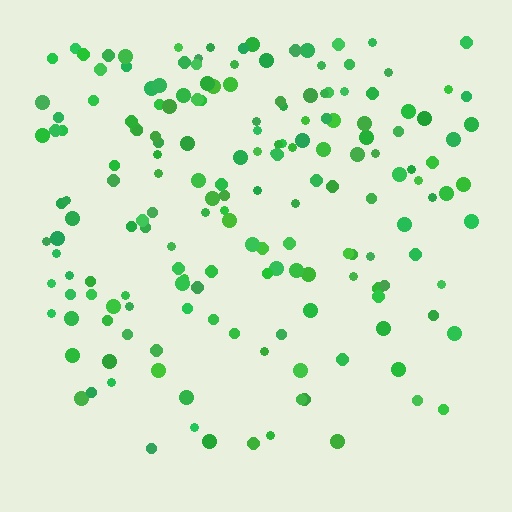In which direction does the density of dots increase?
From bottom to top, with the top side densest.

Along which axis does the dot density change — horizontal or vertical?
Vertical.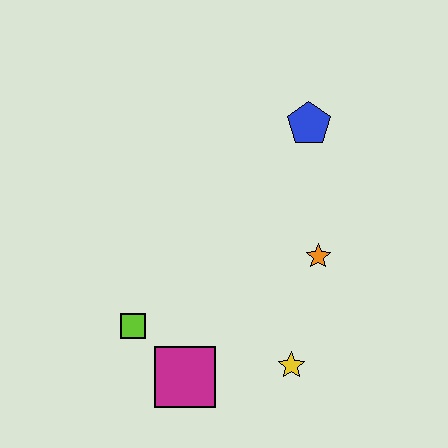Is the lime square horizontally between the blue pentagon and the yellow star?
No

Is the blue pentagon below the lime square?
No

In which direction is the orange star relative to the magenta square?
The orange star is to the right of the magenta square.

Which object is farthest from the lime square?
The blue pentagon is farthest from the lime square.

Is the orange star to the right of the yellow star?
Yes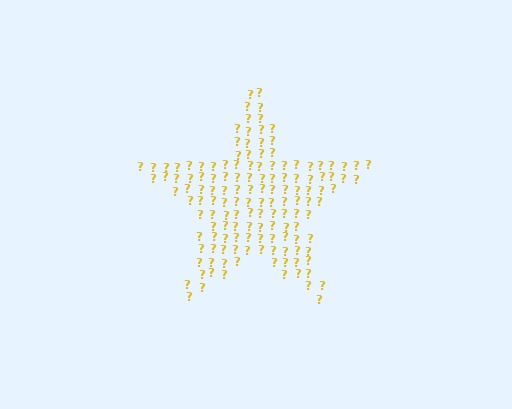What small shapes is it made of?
It is made of small question marks.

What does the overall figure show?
The overall figure shows a star.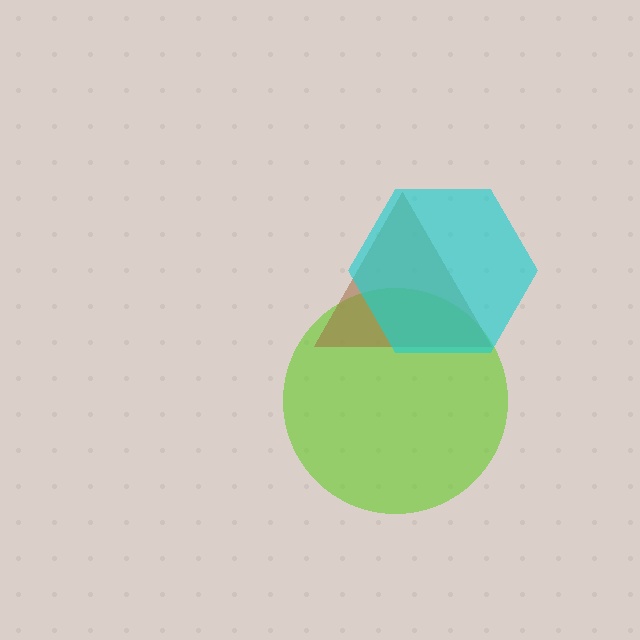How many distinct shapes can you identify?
There are 3 distinct shapes: a lime circle, a brown triangle, a cyan hexagon.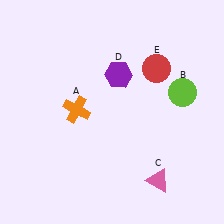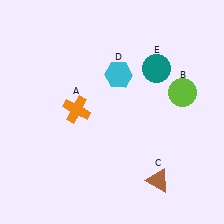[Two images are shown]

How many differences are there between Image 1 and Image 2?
There are 3 differences between the two images.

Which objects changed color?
C changed from pink to brown. D changed from purple to cyan. E changed from red to teal.